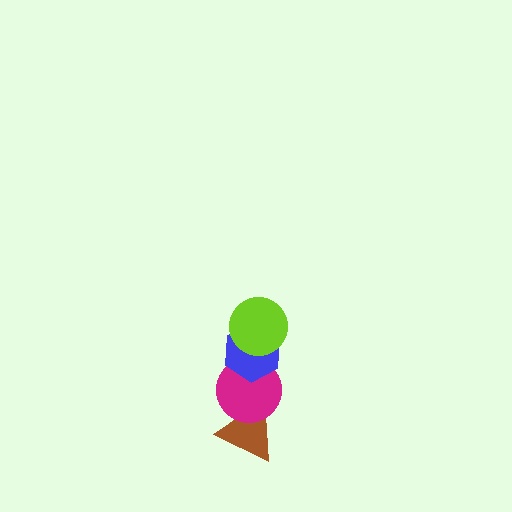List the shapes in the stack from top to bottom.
From top to bottom: the lime circle, the blue hexagon, the magenta circle, the brown triangle.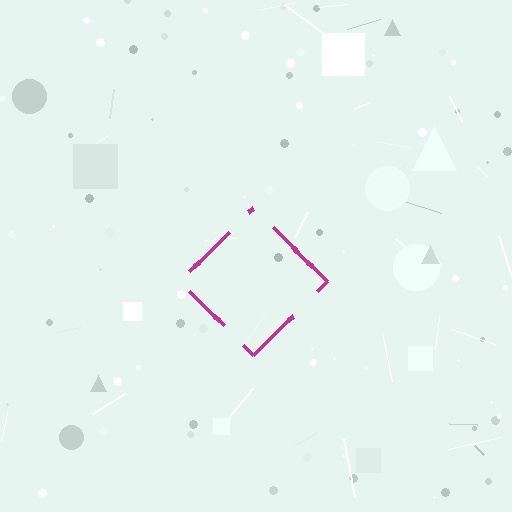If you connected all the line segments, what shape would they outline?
They would outline a diamond.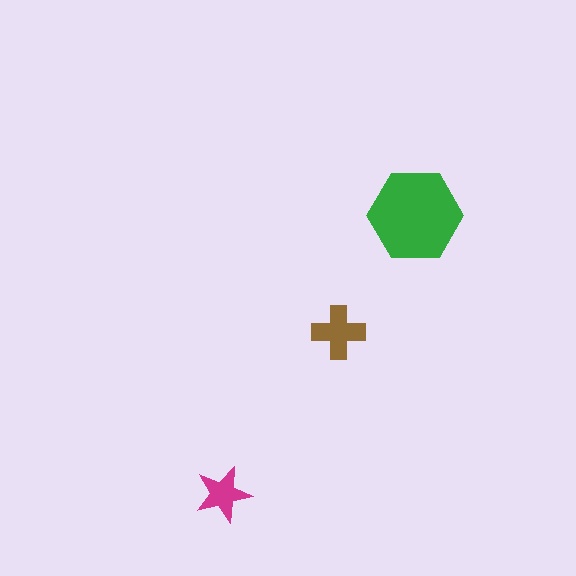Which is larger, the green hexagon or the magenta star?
The green hexagon.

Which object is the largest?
The green hexagon.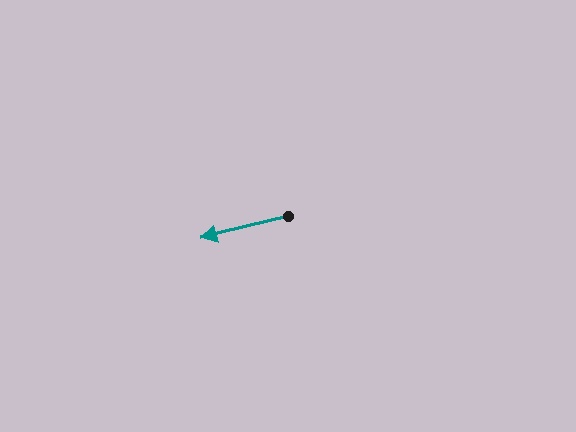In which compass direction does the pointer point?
West.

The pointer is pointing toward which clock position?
Roughly 9 o'clock.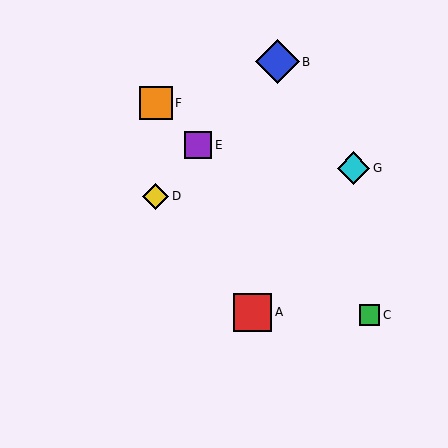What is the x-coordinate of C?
Object C is at x≈370.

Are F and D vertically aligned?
Yes, both are at x≈156.